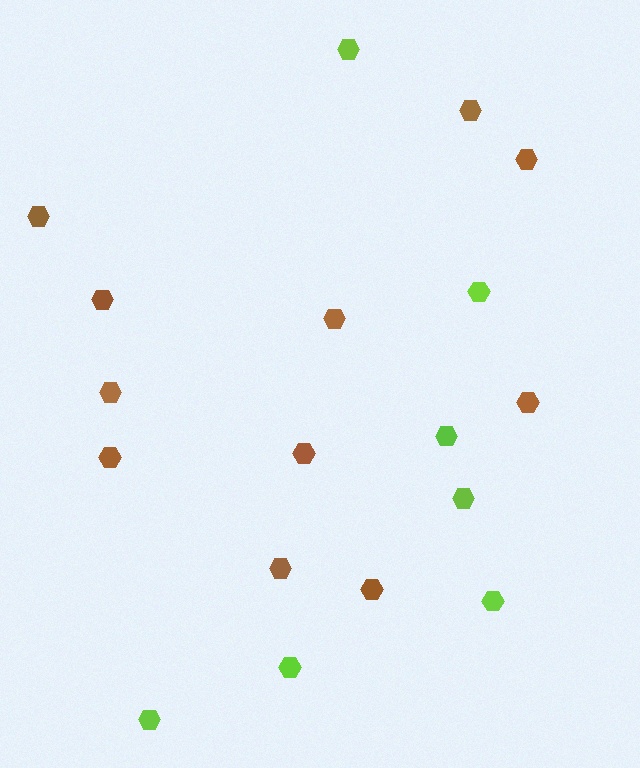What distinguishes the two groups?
There are 2 groups: one group of brown hexagons (11) and one group of lime hexagons (7).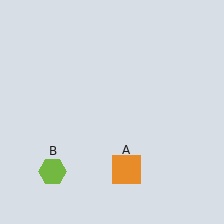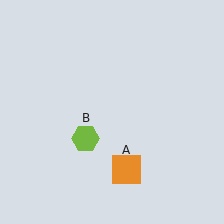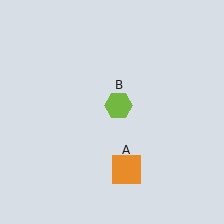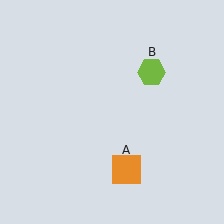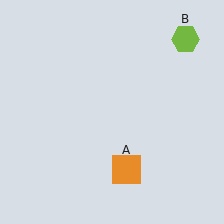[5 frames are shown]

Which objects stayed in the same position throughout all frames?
Orange square (object A) remained stationary.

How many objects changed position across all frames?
1 object changed position: lime hexagon (object B).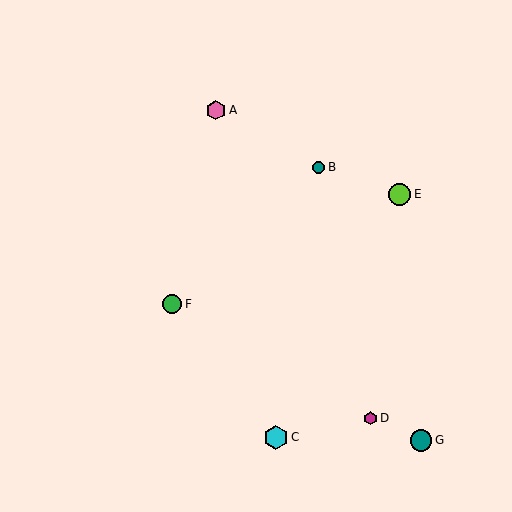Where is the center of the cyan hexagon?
The center of the cyan hexagon is at (276, 437).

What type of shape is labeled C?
Shape C is a cyan hexagon.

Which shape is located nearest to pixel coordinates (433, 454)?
The teal circle (labeled G) at (421, 440) is nearest to that location.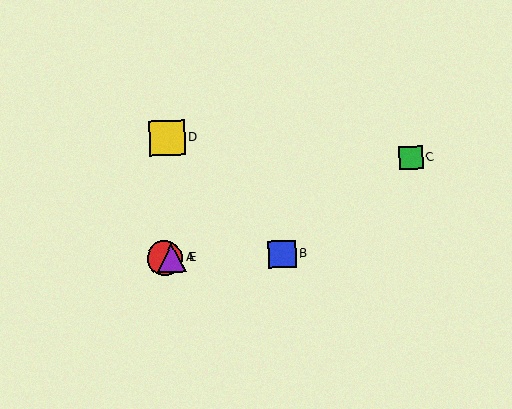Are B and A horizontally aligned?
Yes, both are at y≈254.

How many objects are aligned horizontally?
3 objects (A, B, E) are aligned horizontally.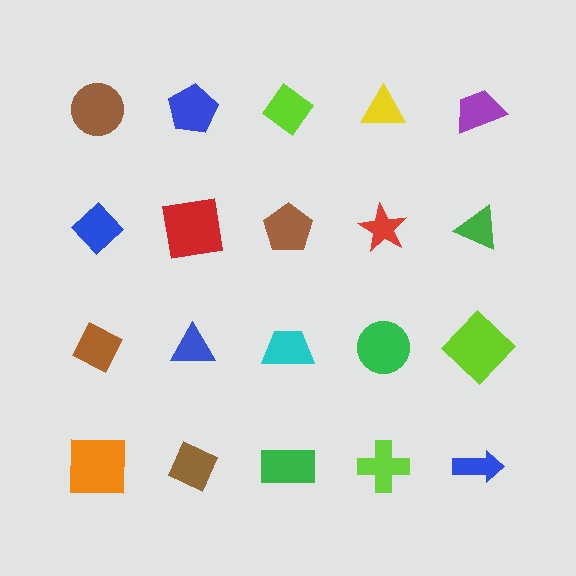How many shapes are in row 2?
5 shapes.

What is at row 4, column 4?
A lime cross.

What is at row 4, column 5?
A blue arrow.